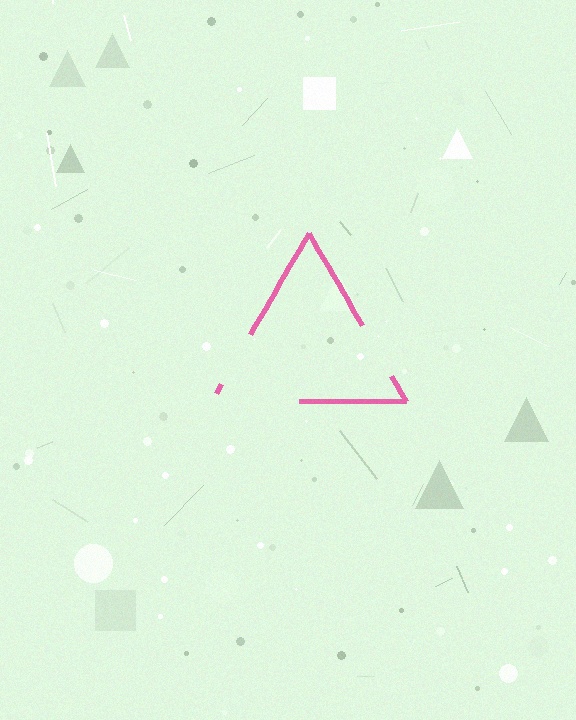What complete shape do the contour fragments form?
The contour fragments form a triangle.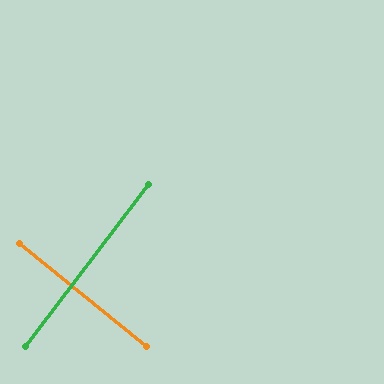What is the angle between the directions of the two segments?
Approximately 88 degrees.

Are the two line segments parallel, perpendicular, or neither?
Perpendicular — they meet at approximately 88°.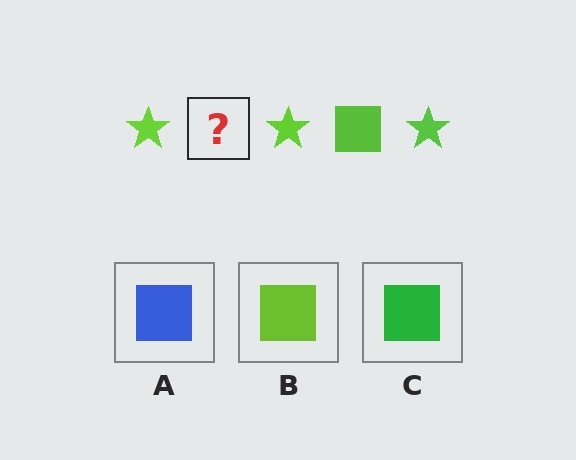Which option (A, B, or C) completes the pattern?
B.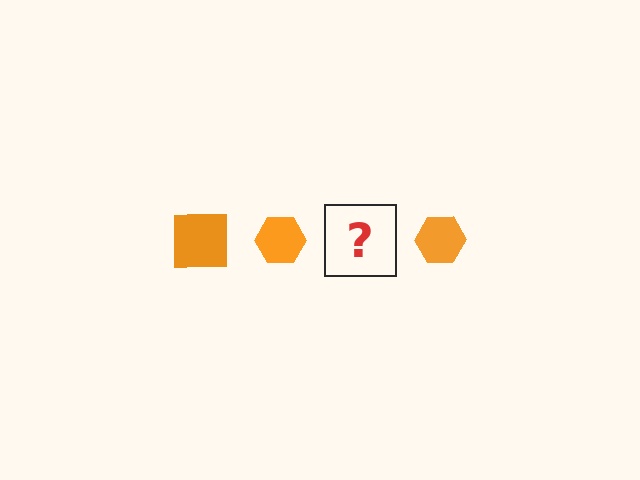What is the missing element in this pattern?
The missing element is an orange square.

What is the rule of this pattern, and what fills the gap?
The rule is that the pattern cycles through square, hexagon shapes in orange. The gap should be filled with an orange square.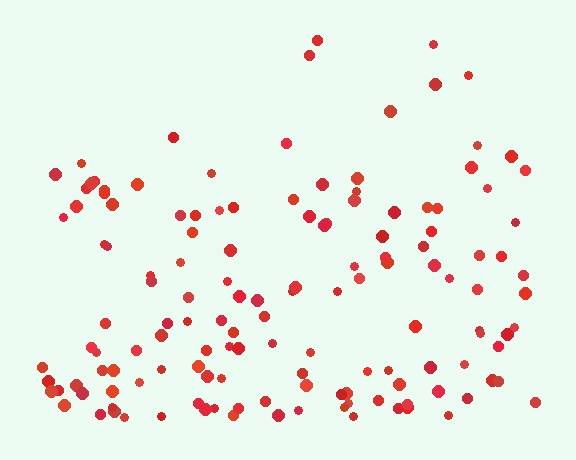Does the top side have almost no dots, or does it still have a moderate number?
Still a moderate number, just noticeably fewer than the bottom.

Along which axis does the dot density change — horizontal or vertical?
Vertical.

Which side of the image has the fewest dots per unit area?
The top.